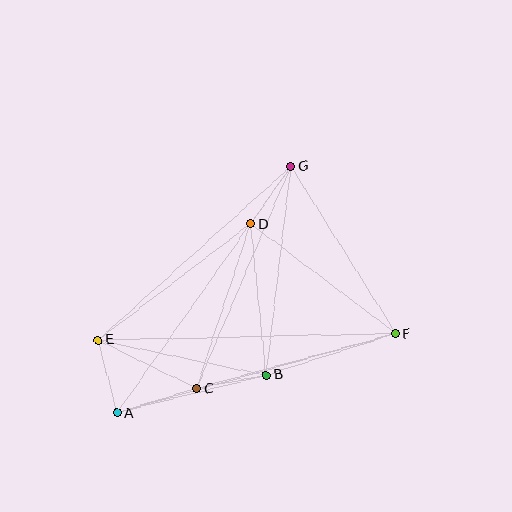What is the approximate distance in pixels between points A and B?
The distance between A and B is approximately 154 pixels.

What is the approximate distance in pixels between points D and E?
The distance between D and E is approximately 192 pixels.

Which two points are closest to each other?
Points D and G are closest to each other.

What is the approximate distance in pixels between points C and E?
The distance between C and E is approximately 110 pixels.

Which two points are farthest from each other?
Points A and G are farthest from each other.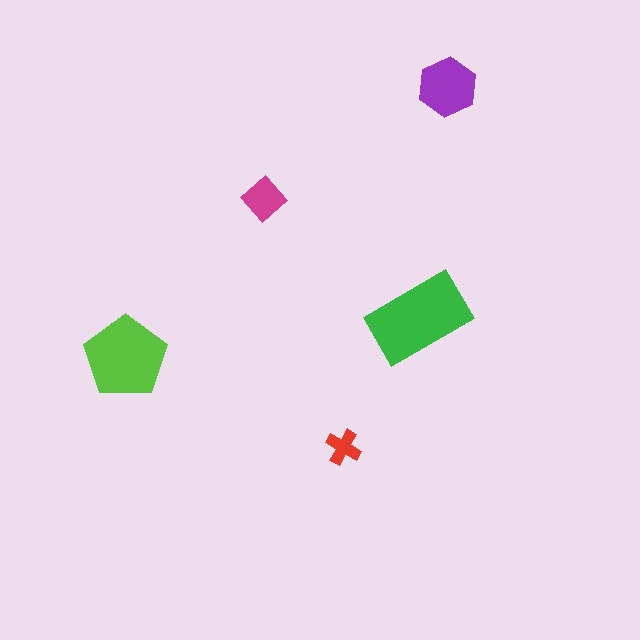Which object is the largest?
The green rectangle.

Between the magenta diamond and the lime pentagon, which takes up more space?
The lime pentagon.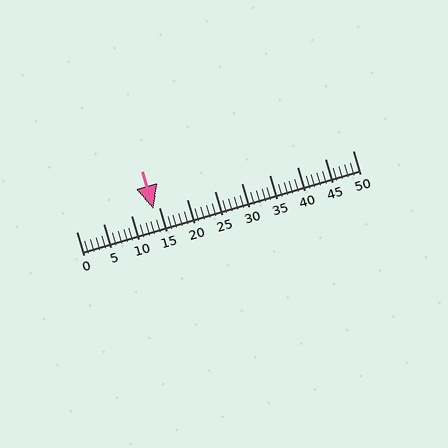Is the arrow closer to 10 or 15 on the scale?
The arrow is closer to 15.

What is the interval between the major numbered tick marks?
The major tick marks are spaced 5 units apart.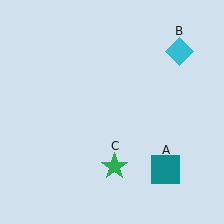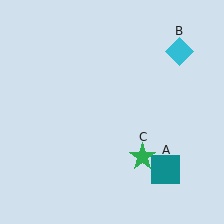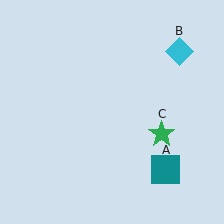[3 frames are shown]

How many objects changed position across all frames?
1 object changed position: green star (object C).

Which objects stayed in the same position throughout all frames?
Teal square (object A) and cyan diamond (object B) remained stationary.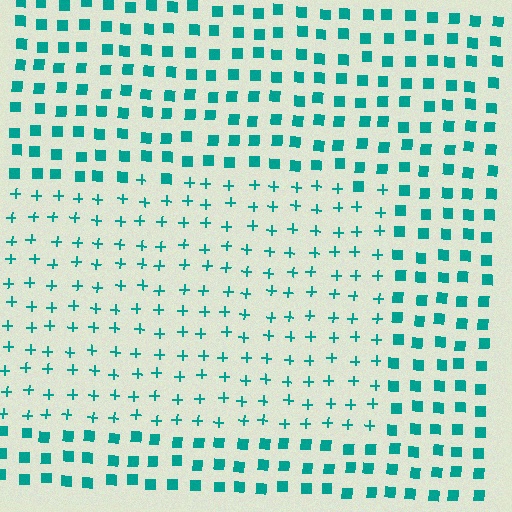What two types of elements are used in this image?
The image uses plus signs inside the rectangle region and squares outside it.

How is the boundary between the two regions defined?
The boundary is defined by a change in element shape: plus signs inside vs. squares outside. All elements share the same color and spacing.